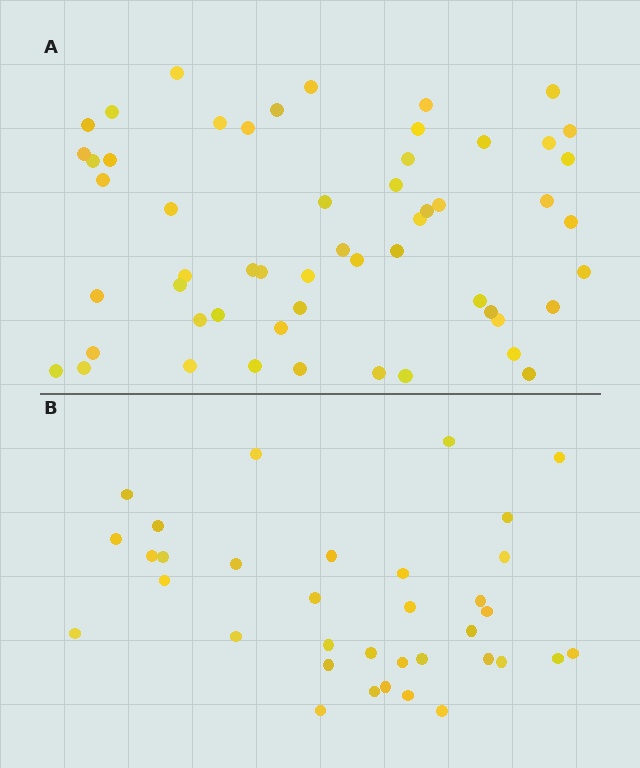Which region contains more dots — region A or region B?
Region A (the top region) has more dots.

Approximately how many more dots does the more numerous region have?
Region A has approximately 20 more dots than region B.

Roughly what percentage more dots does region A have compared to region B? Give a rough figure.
About 55% more.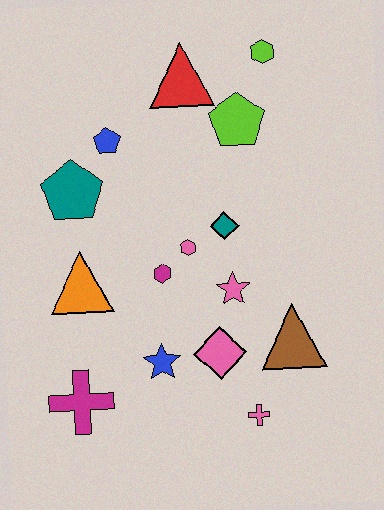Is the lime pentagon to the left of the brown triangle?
Yes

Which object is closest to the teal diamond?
The pink hexagon is closest to the teal diamond.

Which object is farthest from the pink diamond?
The lime hexagon is farthest from the pink diamond.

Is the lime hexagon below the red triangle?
No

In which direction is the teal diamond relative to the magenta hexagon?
The teal diamond is to the right of the magenta hexagon.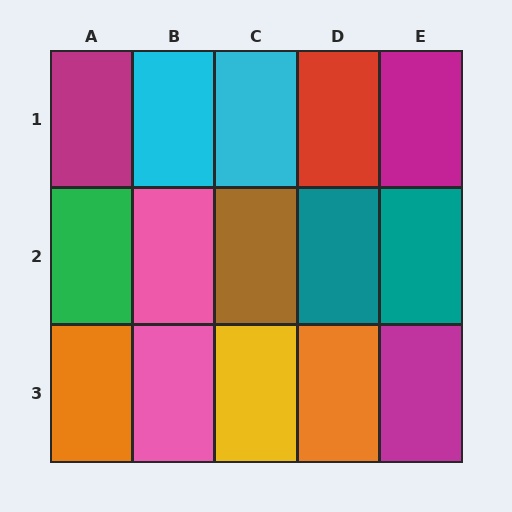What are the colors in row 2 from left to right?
Green, pink, brown, teal, teal.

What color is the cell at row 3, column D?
Orange.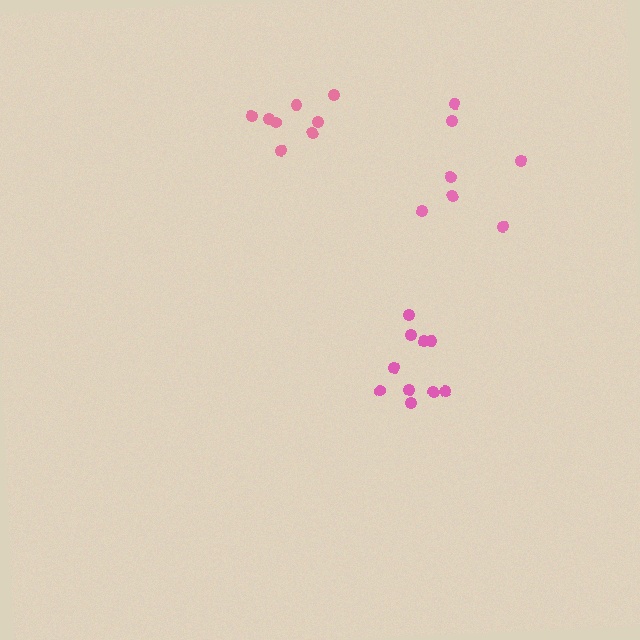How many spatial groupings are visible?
There are 3 spatial groupings.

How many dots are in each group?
Group 1: 10 dots, Group 2: 8 dots, Group 3: 7 dots (25 total).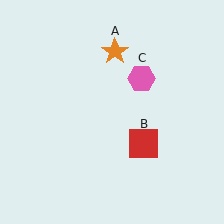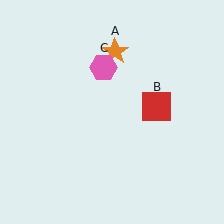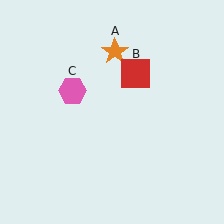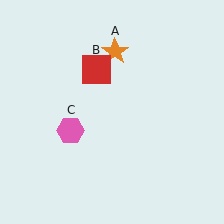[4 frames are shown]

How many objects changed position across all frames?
2 objects changed position: red square (object B), pink hexagon (object C).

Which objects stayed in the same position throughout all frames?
Orange star (object A) remained stationary.